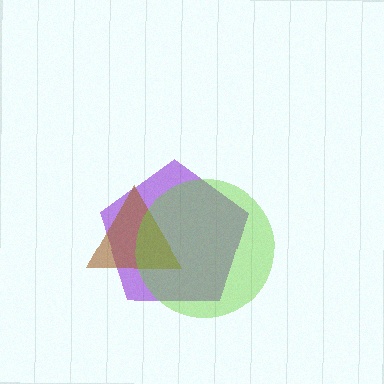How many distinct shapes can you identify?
There are 3 distinct shapes: a purple pentagon, a brown triangle, a lime circle.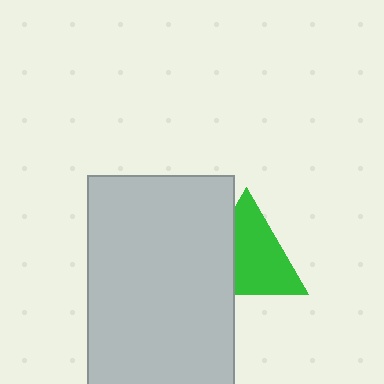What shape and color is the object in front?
The object in front is a light gray rectangle.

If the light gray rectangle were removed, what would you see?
You would see the complete green triangle.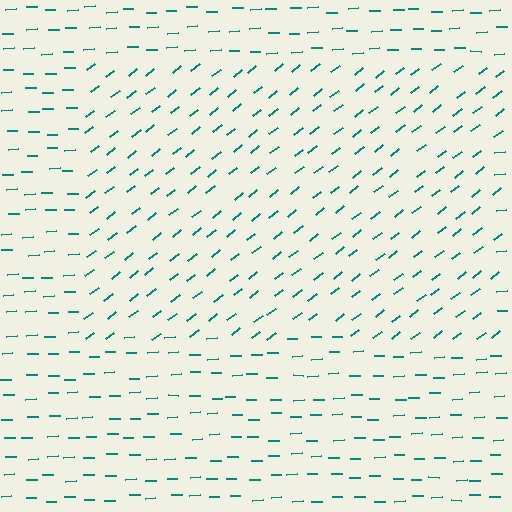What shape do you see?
I see a rectangle.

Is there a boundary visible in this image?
Yes, there is a texture boundary formed by a change in line orientation.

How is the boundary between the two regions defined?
The boundary is defined purely by a change in line orientation (approximately 36 degrees difference). All lines are the same color and thickness.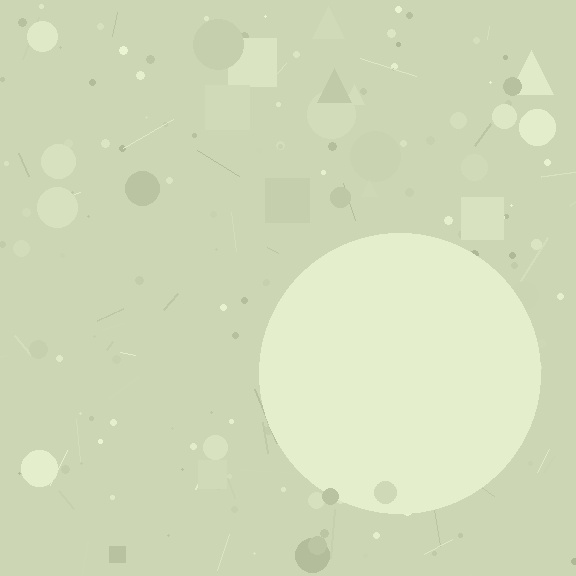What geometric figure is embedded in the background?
A circle is embedded in the background.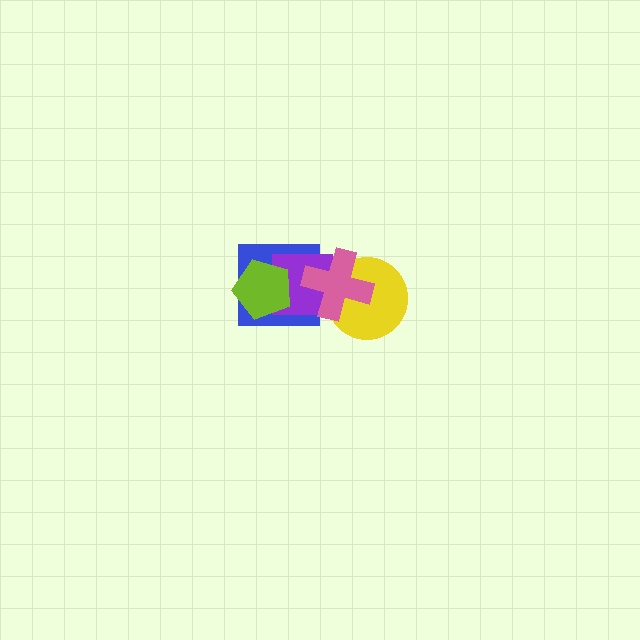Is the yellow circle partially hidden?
Yes, it is partially covered by another shape.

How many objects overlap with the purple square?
3 objects overlap with the purple square.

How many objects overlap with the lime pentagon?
2 objects overlap with the lime pentagon.